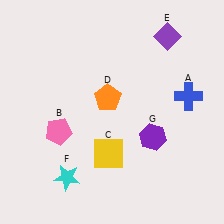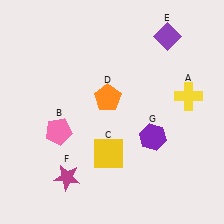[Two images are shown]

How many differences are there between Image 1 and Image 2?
There are 2 differences between the two images.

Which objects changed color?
A changed from blue to yellow. F changed from cyan to magenta.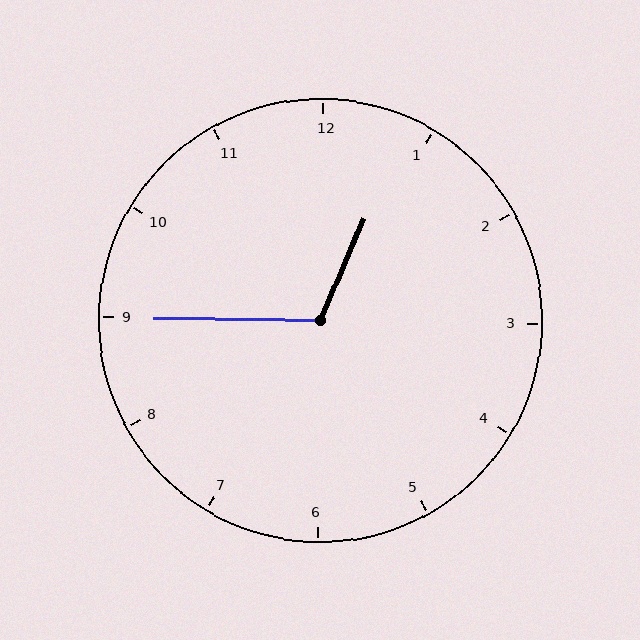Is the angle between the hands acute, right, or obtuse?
It is obtuse.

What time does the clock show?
12:45.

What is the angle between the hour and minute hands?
Approximately 112 degrees.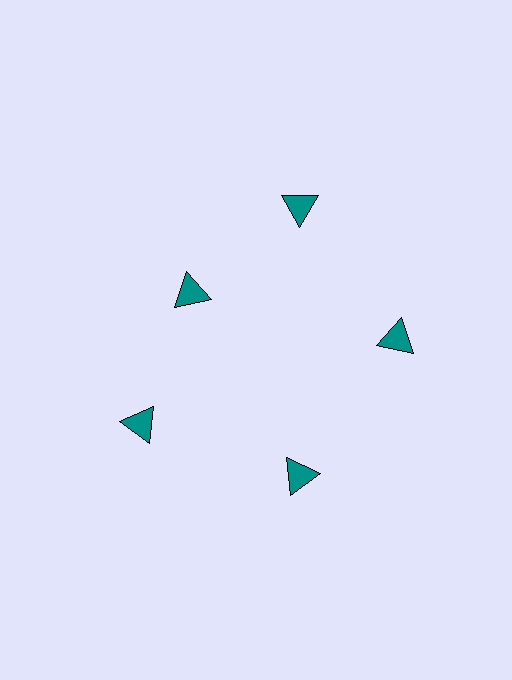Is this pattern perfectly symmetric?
No. The 5 teal triangles are arranged in a ring, but one element near the 10 o'clock position is pulled inward toward the center, breaking the 5-fold rotational symmetry.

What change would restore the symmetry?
The symmetry would be restored by moving it outward, back onto the ring so that all 5 triangles sit at equal angles and equal distance from the center.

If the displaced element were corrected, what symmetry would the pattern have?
It would have 5-fold rotational symmetry — the pattern would map onto itself every 72 degrees.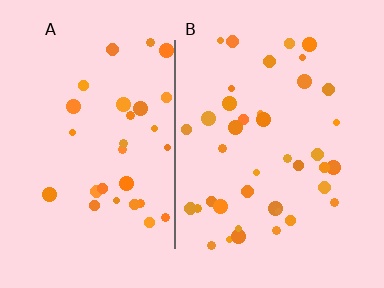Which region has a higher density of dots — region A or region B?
B (the right).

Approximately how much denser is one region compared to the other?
Approximately 1.3× — region B over region A.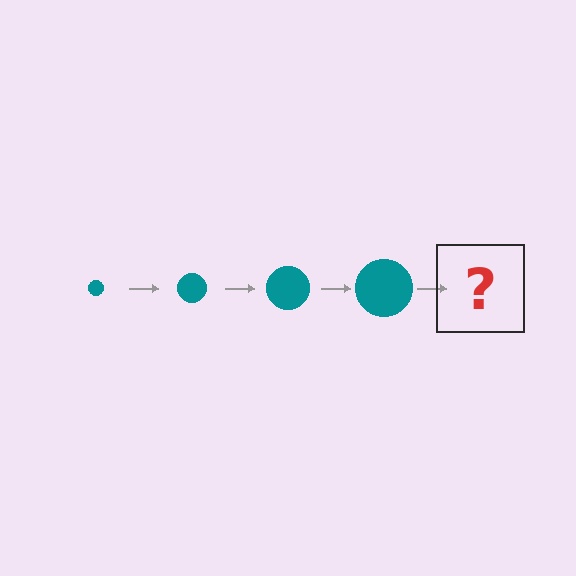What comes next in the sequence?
The next element should be a teal circle, larger than the previous one.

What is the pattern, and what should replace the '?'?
The pattern is that the circle gets progressively larger each step. The '?' should be a teal circle, larger than the previous one.